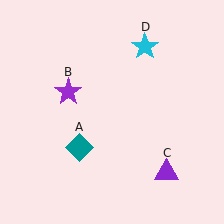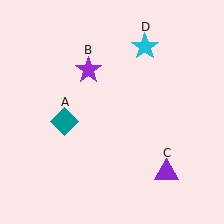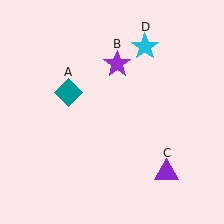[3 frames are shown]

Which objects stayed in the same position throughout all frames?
Purple triangle (object C) and cyan star (object D) remained stationary.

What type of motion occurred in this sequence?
The teal diamond (object A), purple star (object B) rotated clockwise around the center of the scene.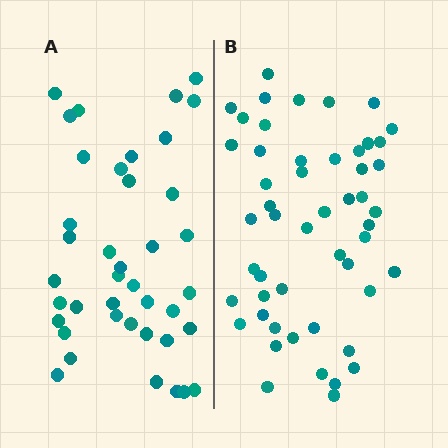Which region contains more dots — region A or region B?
Region B (the right region) has more dots.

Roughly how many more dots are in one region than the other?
Region B has roughly 12 or so more dots than region A.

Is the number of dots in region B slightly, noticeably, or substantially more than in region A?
Region B has noticeably more, but not dramatically so. The ratio is roughly 1.3 to 1.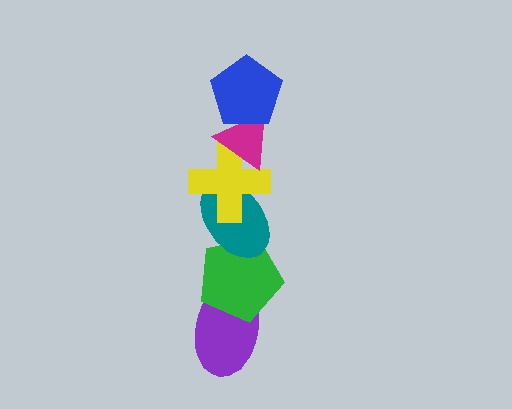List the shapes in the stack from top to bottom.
From top to bottom: the blue pentagon, the magenta triangle, the yellow cross, the teal ellipse, the green pentagon, the purple ellipse.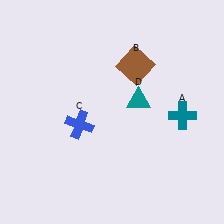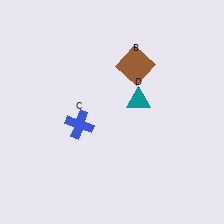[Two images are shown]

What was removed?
The teal cross (A) was removed in Image 2.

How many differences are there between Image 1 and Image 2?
There is 1 difference between the two images.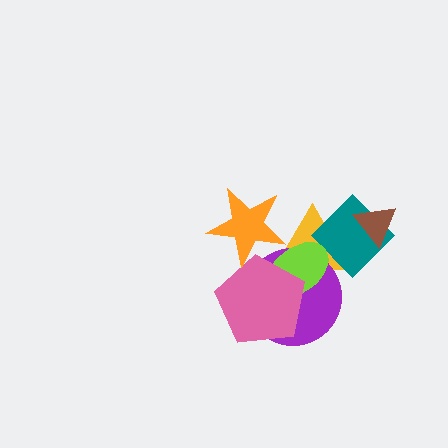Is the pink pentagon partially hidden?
Yes, it is partially covered by another shape.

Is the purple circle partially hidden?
Yes, it is partially covered by another shape.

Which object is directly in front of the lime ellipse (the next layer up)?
The pink pentagon is directly in front of the lime ellipse.